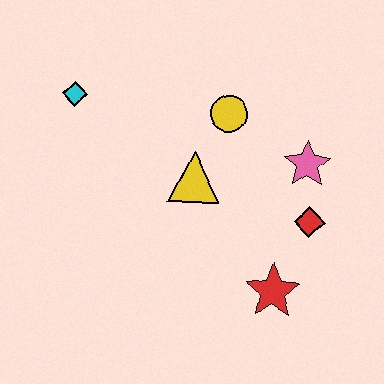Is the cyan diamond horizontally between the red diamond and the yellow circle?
No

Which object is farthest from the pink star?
The cyan diamond is farthest from the pink star.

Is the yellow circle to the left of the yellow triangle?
No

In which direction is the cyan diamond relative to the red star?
The cyan diamond is to the left of the red star.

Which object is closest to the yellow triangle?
The yellow circle is closest to the yellow triangle.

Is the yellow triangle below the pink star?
Yes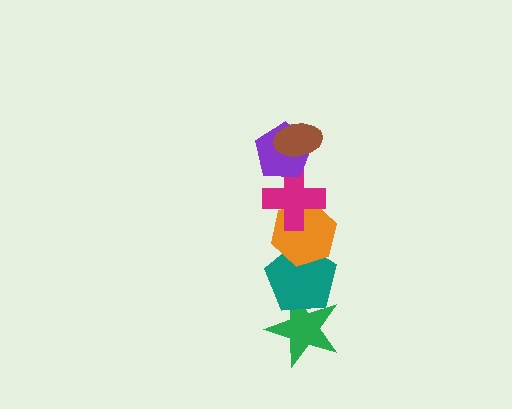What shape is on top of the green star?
The teal pentagon is on top of the green star.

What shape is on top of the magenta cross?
The purple pentagon is on top of the magenta cross.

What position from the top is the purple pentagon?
The purple pentagon is 2nd from the top.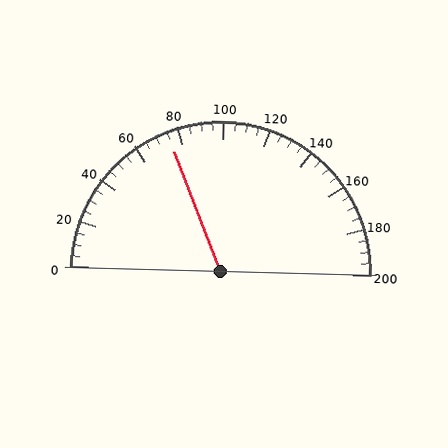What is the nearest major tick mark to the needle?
The nearest major tick mark is 80.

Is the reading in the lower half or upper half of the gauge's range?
The reading is in the lower half of the range (0 to 200).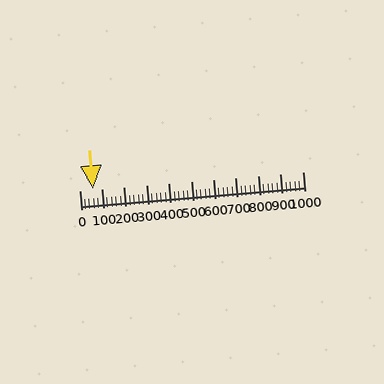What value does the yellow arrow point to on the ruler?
The yellow arrow points to approximately 60.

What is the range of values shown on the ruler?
The ruler shows values from 0 to 1000.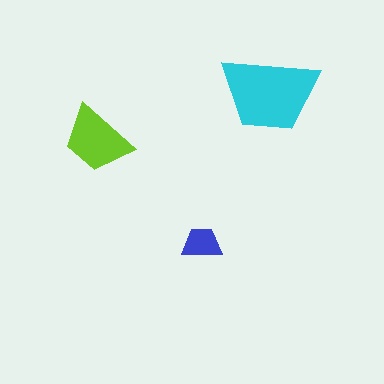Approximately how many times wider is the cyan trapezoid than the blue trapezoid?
About 2.5 times wider.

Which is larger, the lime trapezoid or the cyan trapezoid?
The cyan one.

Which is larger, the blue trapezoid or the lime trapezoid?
The lime one.